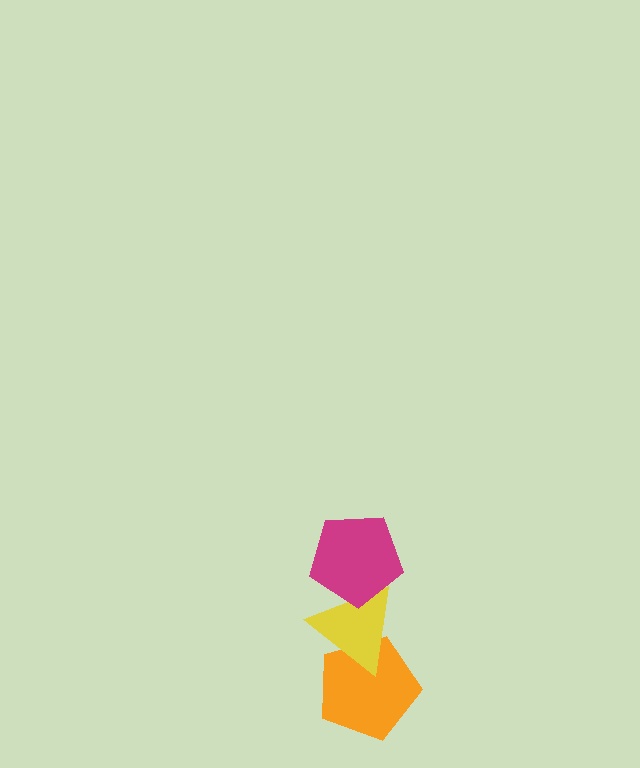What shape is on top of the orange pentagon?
The yellow triangle is on top of the orange pentagon.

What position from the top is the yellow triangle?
The yellow triangle is 2nd from the top.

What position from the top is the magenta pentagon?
The magenta pentagon is 1st from the top.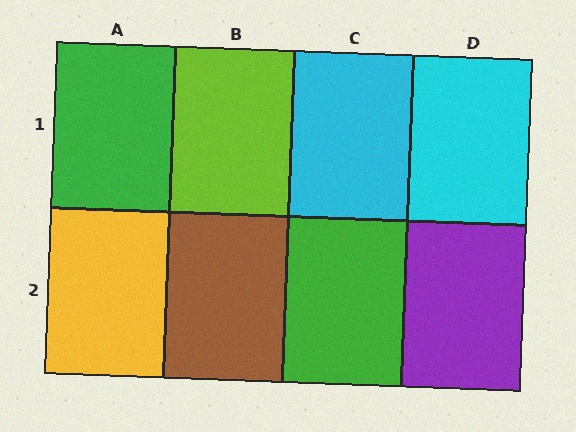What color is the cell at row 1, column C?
Cyan.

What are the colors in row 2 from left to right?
Yellow, brown, green, purple.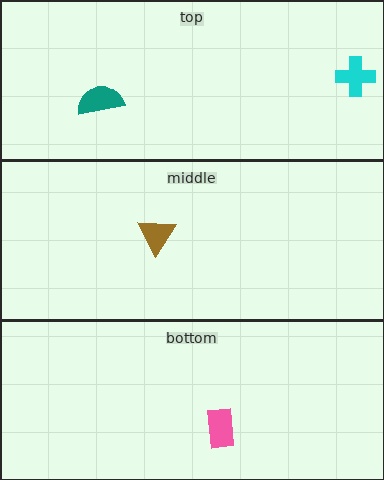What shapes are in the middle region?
The brown triangle.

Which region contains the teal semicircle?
The top region.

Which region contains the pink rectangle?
The bottom region.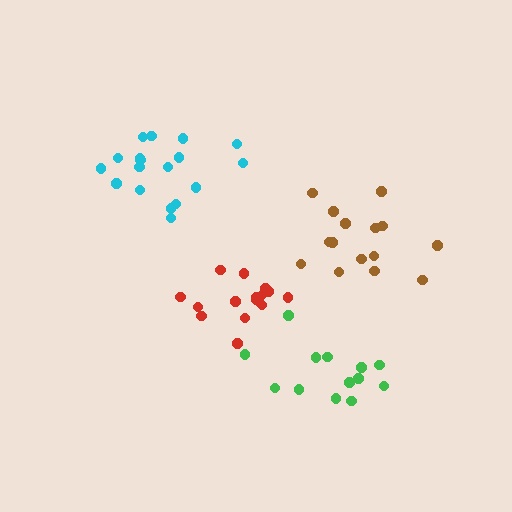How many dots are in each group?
Group 1: 15 dots, Group 2: 16 dots, Group 3: 18 dots, Group 4: 13 dots (62 total).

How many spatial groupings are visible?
There are 4 spatial groupings.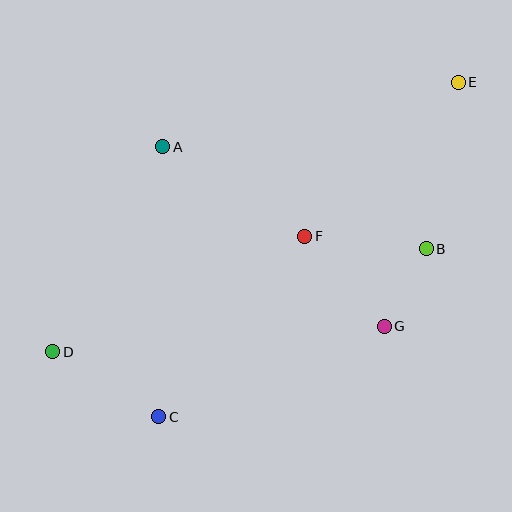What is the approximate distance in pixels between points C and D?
The distance between C and D is approximately 124 pixels.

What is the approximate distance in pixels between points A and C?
The distance between A and C is approximately 270 pixels.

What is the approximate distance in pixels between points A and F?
The distance between A and F is approximately 168 pixels.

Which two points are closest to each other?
Points B and G are closest to each other.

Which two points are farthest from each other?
Points D and E are farthest from each other.